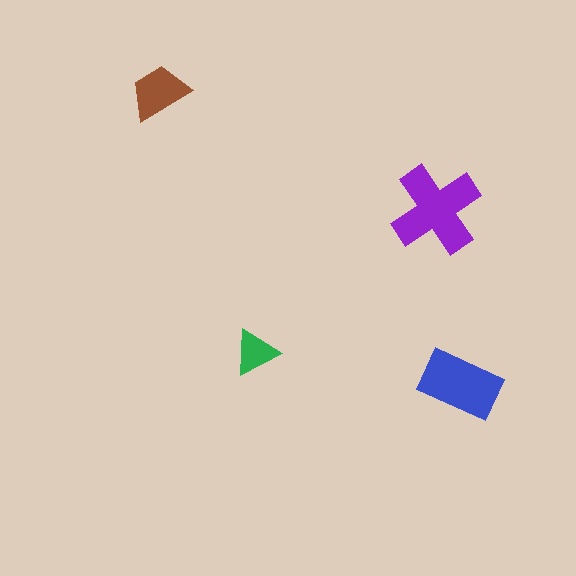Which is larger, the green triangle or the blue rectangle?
The blue rectangle.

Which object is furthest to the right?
The blue rectangle is rightmost.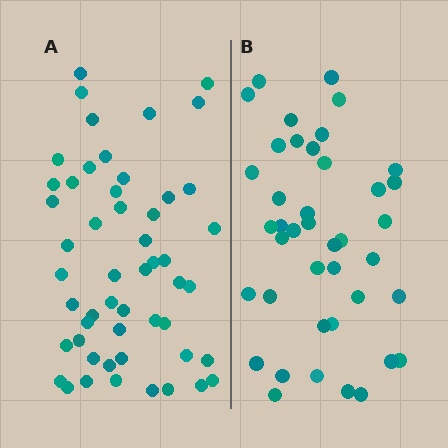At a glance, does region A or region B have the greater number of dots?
Region A (the left region) has more dots.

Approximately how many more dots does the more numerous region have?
Region A has roughly 12 or so more dots than region B.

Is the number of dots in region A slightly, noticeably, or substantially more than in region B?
Region A has noticeably more, but not dramatically so. The ratio is roughly 1.3 to 1.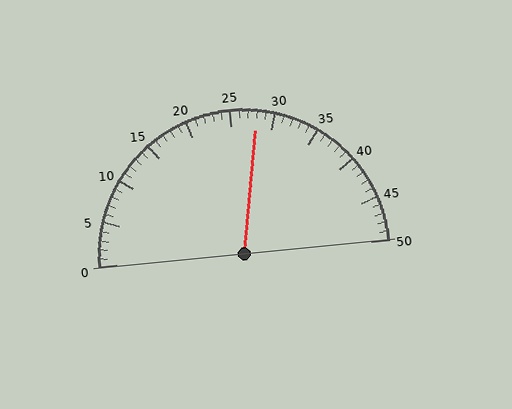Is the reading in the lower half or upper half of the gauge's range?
The reading is in the upper half of the range (0 to 50).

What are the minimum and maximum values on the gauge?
The gauge ranges from 0 to 50.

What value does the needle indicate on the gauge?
The needle indicates approximately 28.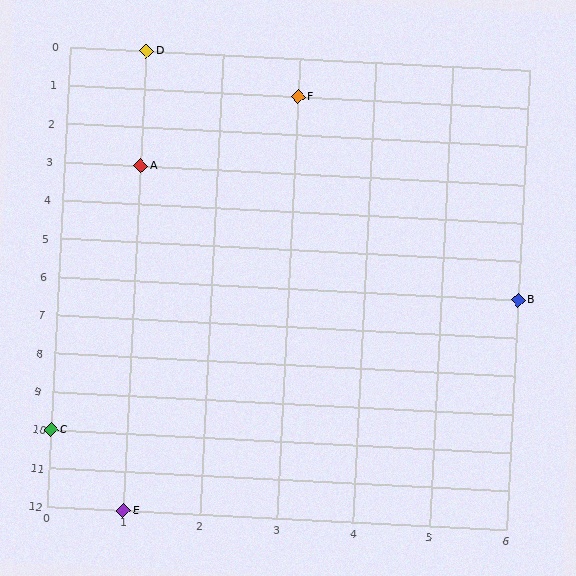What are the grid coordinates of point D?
Point D is at grid coordinates (1, 0).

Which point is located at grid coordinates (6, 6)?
Point B is at (6, 6).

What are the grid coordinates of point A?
Point A is at grid coordinates (1, 3).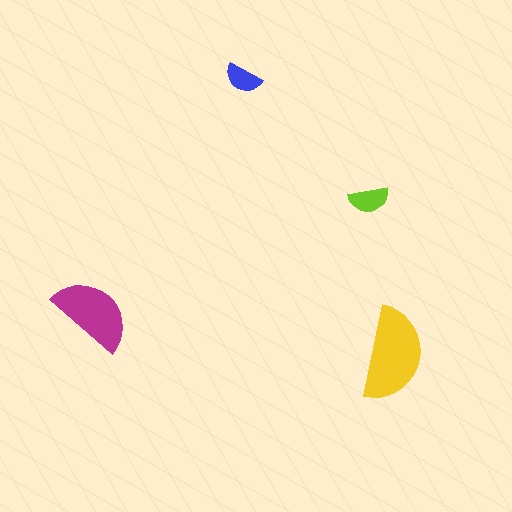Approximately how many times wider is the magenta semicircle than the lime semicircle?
About 2 times wider.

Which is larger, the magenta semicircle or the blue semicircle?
The magenta one.